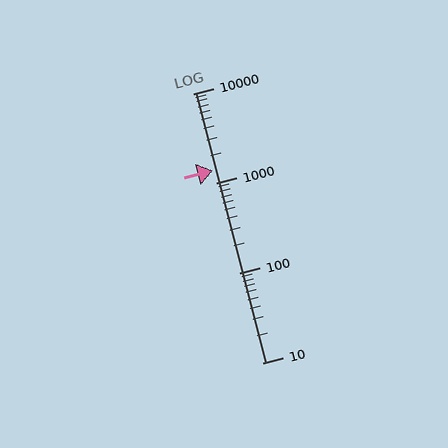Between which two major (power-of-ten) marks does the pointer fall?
The pointer is between 1000 and 10000.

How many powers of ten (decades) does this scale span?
The scale spans 3 decades, from 10 to 10000.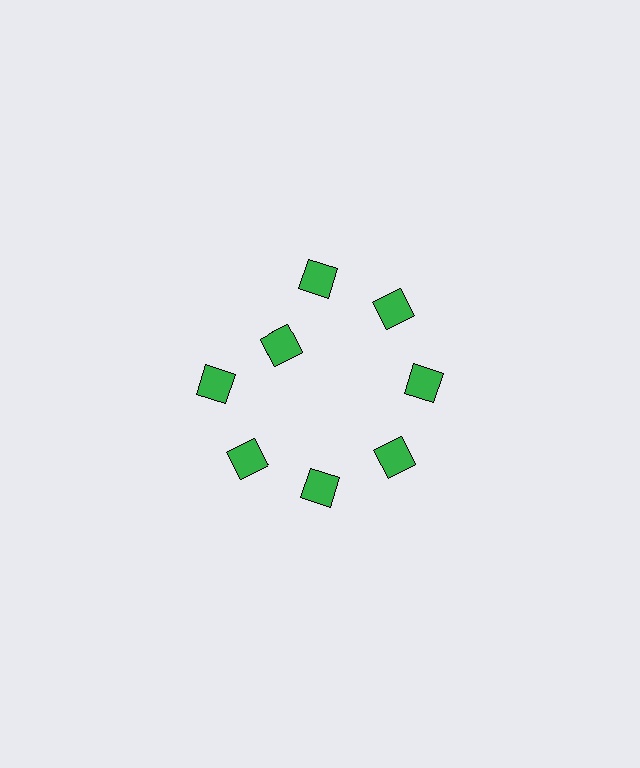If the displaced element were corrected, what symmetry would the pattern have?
It would have 8-fold rotational symmetry — the pattern would map onto itself every 45 degrees.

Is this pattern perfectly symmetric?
No. The 8 green diamonds are arranged in a ring, but one element near the 10 o'clock position is pulled inward toward the center, breaking the 8-fold rotational symmetry.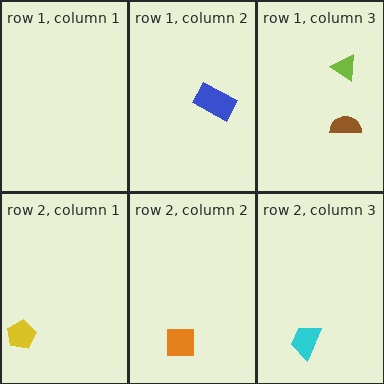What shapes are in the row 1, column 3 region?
The lime triangle, the brown semicircle.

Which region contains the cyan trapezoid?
The row 2, column 3 region.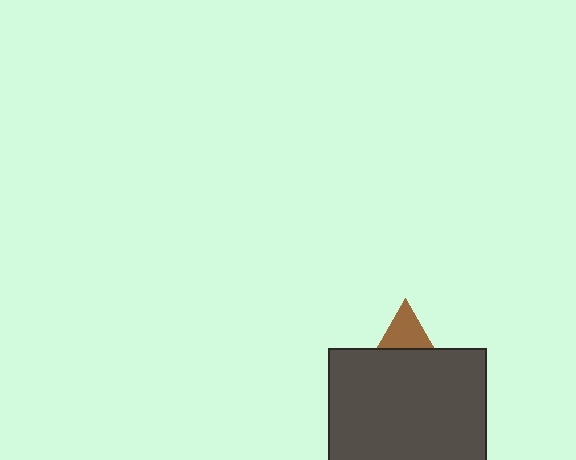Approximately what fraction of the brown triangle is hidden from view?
Roughly 65% of the brown triangle is hidden behind the dark gray square.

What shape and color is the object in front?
The object in front is a dark gray square.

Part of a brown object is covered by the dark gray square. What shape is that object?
It is a triangle.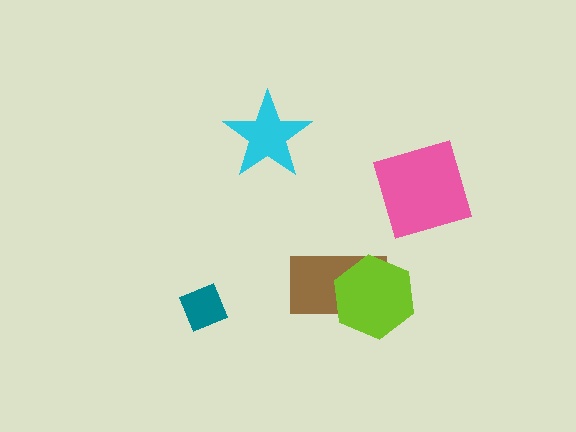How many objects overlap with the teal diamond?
0 objects overlap with the teal diamond.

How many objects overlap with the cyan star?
0 objects overlap with the cyan star.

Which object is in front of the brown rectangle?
The lime hexagon is in front of the brown rectangle.